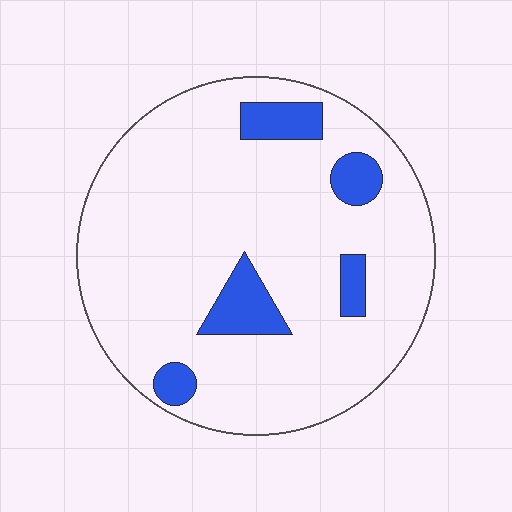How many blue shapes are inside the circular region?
5.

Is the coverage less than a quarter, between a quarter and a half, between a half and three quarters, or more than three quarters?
Less than a quarter.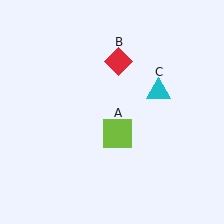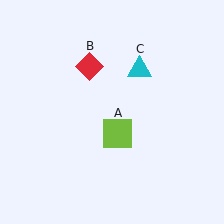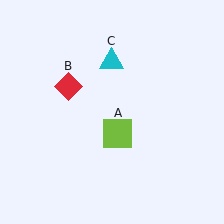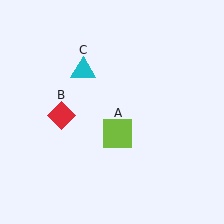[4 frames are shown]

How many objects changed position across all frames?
2 objects changed position: red diamond (object B), cyan triangle (object C).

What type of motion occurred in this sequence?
The red diamond (object B), cyan triangle (object C) rotated counterclockwise around the center of the scene.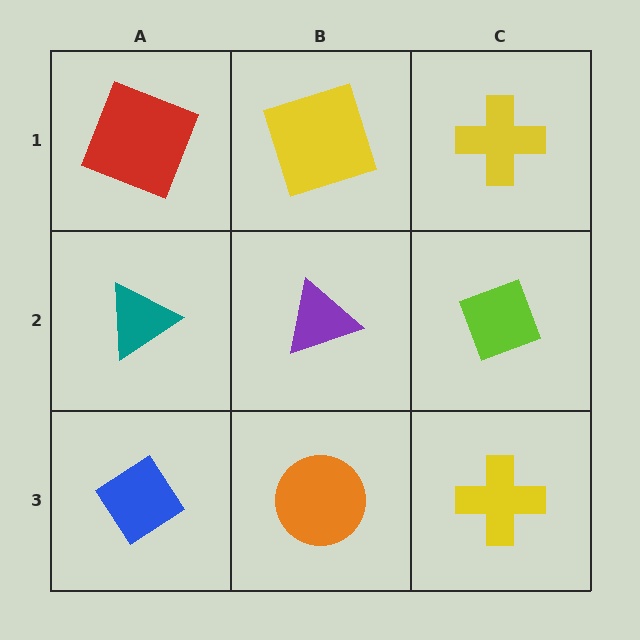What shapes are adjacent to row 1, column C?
A lime diamond (row 2, column C), a yellow square (row 1, column B).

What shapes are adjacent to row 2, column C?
A yellow cross (row 1, column C), a yellow cross (row 3, column C), a purple triangle (row 2, column B).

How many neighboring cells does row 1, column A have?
2.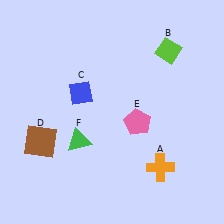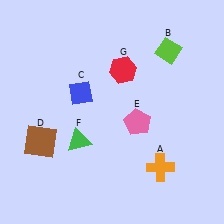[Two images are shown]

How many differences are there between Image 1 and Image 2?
There is 1 difference between the two images.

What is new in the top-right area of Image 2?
A red hexagon (G) was added in the top-right area of Image 2.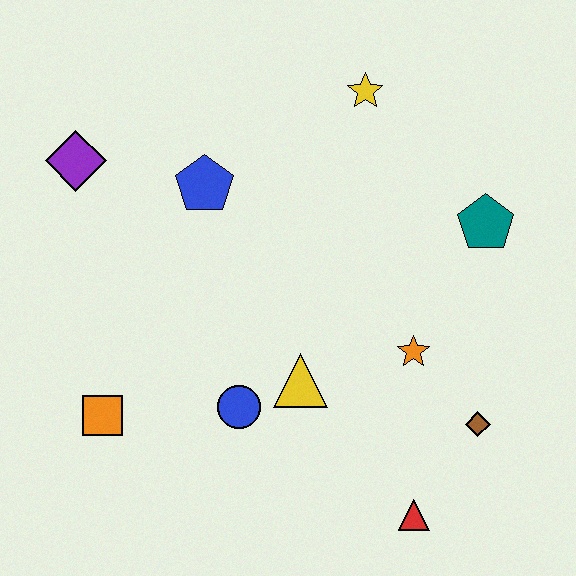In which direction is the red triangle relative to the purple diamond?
The red triangle is below the purple diamond.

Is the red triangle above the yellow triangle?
No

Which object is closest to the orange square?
The blue circle is closest to the orange square.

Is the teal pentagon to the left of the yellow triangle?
No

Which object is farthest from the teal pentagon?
The orange square is farthest from the teal pentagon.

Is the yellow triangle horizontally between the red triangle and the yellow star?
No